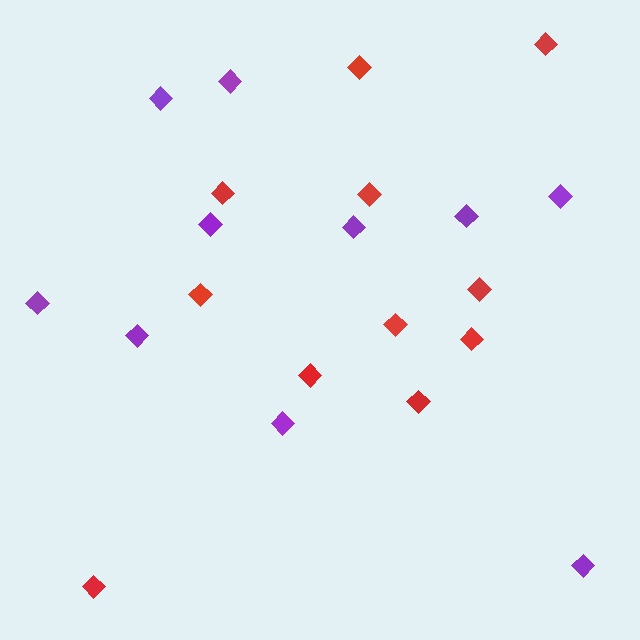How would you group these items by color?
There are 2 groups: one group of purple diamonds (10) and one group of red diamonds (11).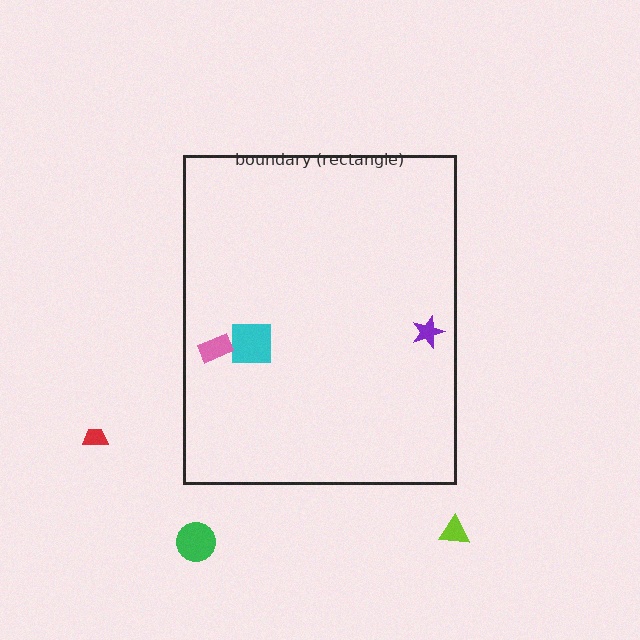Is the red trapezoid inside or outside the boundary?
Outside.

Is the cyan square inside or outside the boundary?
Inside.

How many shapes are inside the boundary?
3 inside, 3 outside.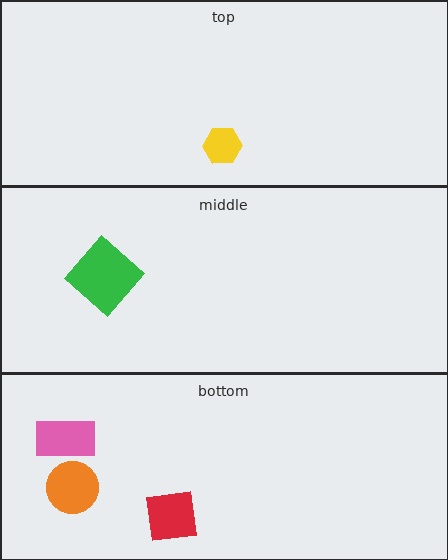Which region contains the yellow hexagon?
The top region.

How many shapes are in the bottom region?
3.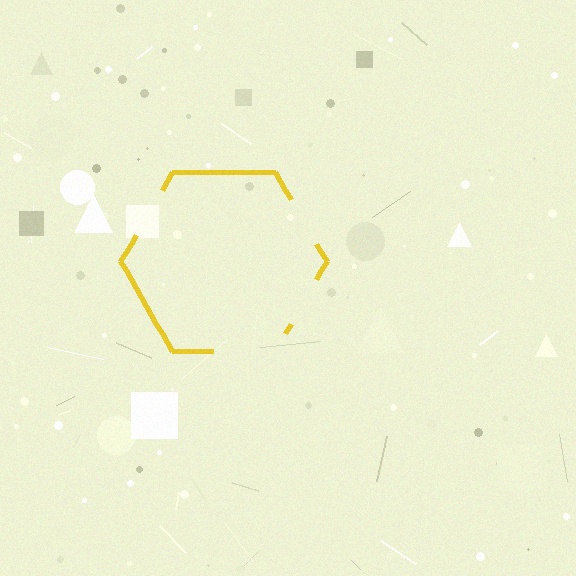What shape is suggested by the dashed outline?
The dashed outline suggests a hexagon.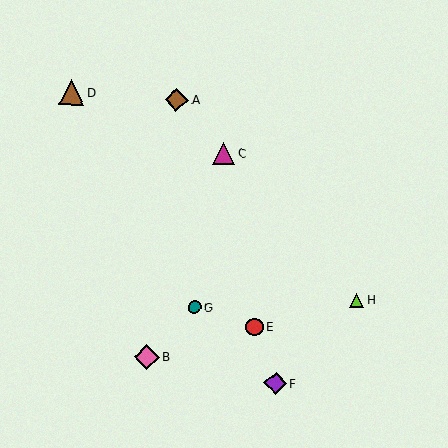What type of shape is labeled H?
Shape H is a lime triangle.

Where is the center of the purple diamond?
The center of the purple diamond is at (275, 383).